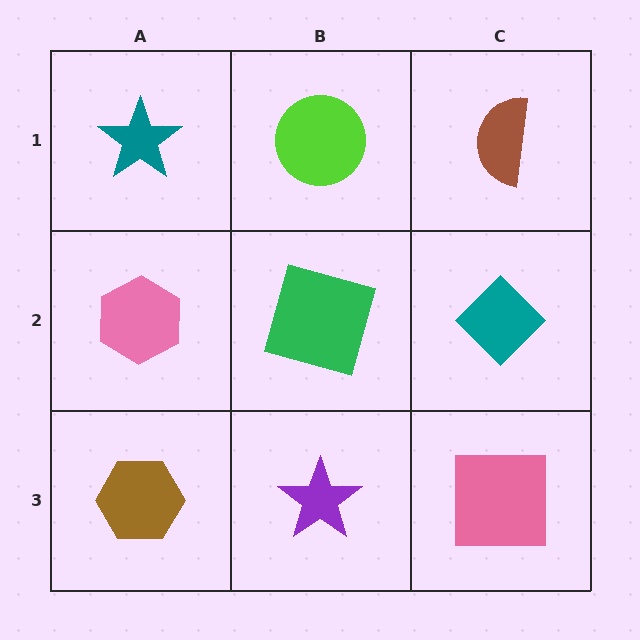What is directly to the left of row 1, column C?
A lime circle.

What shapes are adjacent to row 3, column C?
A teal diamond (row 2, column C), a purple star (row 3, column B).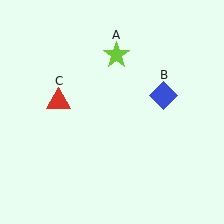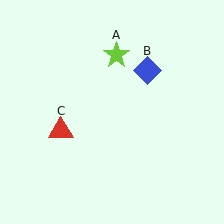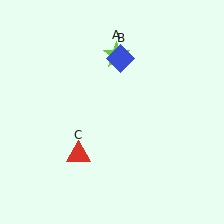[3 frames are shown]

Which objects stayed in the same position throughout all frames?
Lime star (object A) remained stationary.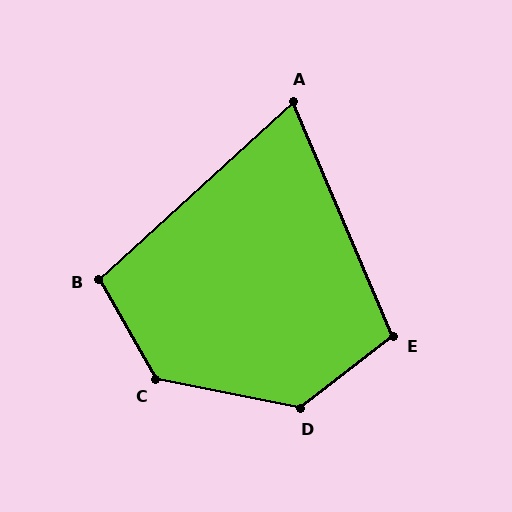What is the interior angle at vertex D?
Approximately 131 degrees (obtuse).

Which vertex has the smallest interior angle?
A, at approximately 71 degrees.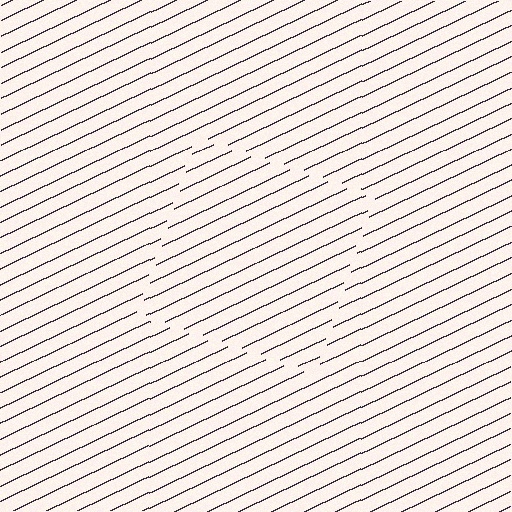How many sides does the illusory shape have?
4 sides — the line-ends trace a square.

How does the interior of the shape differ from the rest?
The interior of the shape contains the same grating, shifted by half a period — the contour is defined by the phase discontinuity where line-ends from the inner and outer gratings abut.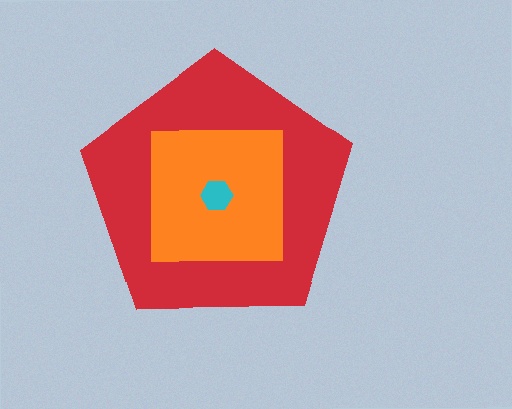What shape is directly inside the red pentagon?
The orange square.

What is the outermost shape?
The red pentagon.